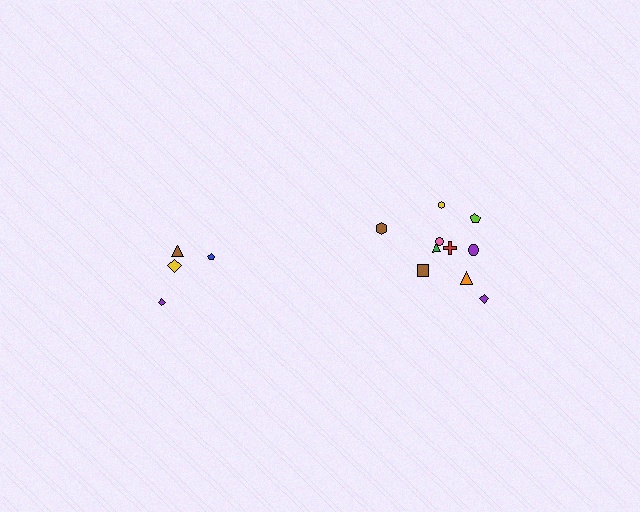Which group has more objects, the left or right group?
The right group.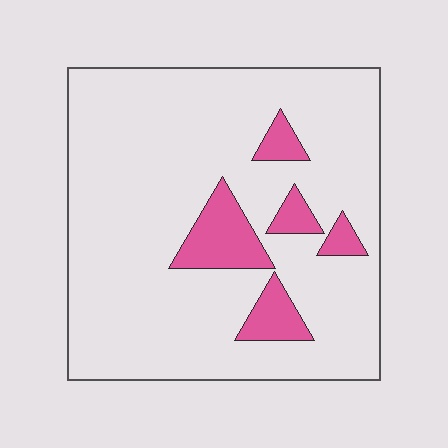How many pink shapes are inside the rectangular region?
5.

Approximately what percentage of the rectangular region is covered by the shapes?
Approximately 15%.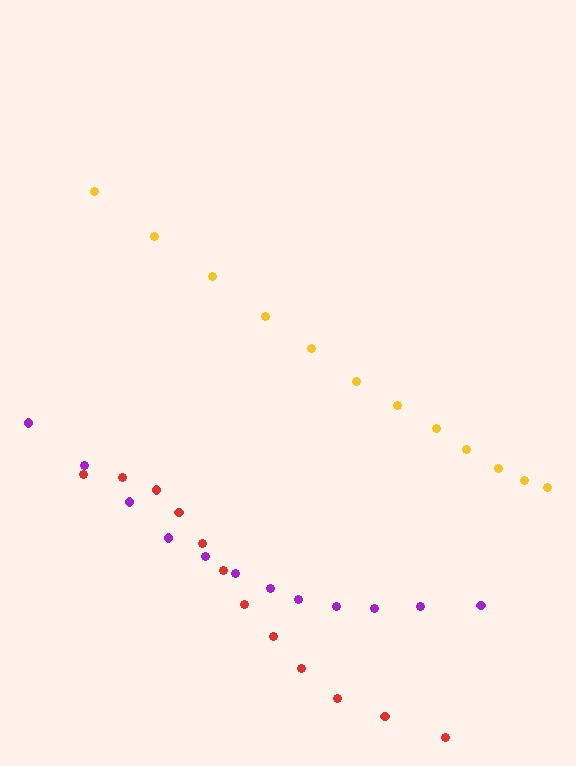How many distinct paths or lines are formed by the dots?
There are 3 distinct paths.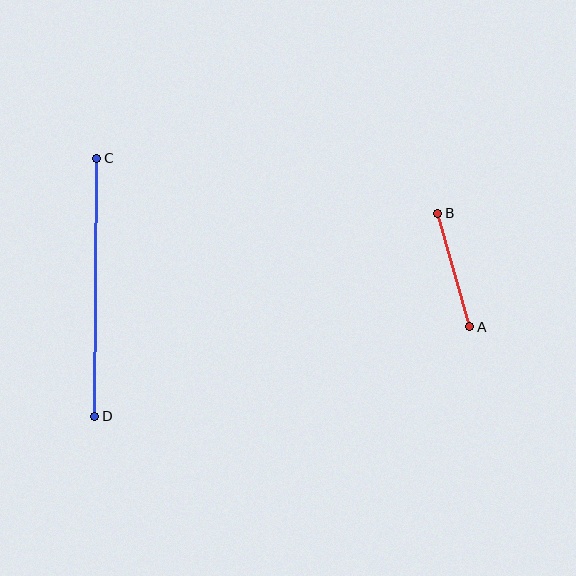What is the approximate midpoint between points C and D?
The midpoint is at approximately (96, 287) pixels.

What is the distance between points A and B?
The distance is approximately 118 pixels.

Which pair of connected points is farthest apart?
Points C and D are farthest apart.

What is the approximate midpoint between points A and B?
The midpoint is at approximately (454, 270) pixels.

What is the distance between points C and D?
The distance is approximately 258 pixels.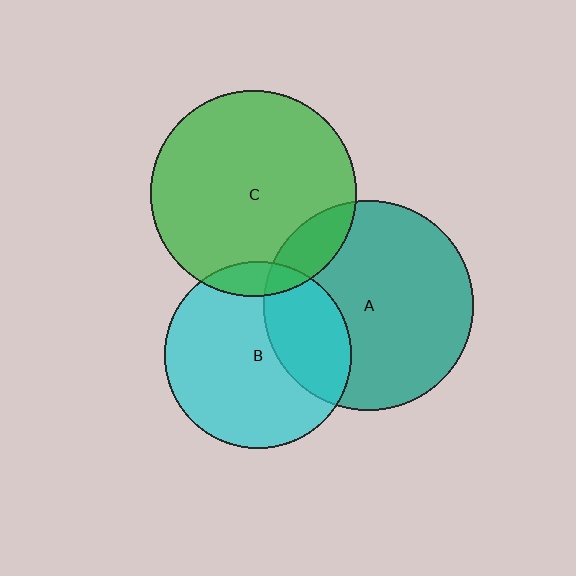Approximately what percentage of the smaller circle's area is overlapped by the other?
Approximately 10%.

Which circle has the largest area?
Circle A (teal).